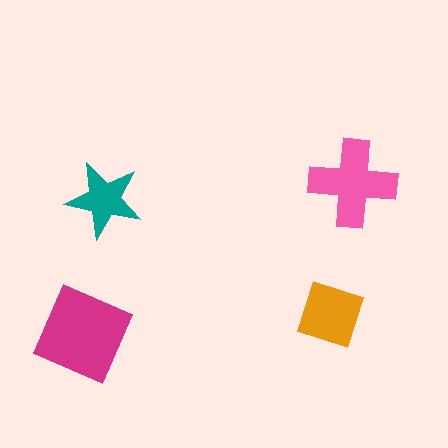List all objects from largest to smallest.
The magenta diamond, the pink cross, the orange square, the teal star.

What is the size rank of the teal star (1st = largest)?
4th.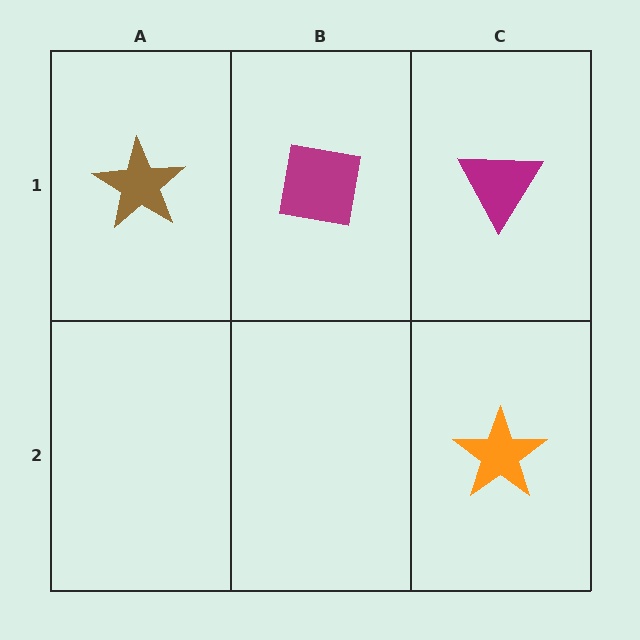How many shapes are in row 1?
3 shapes.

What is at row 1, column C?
A magenta triangle.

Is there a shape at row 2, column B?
No, that cell is empty.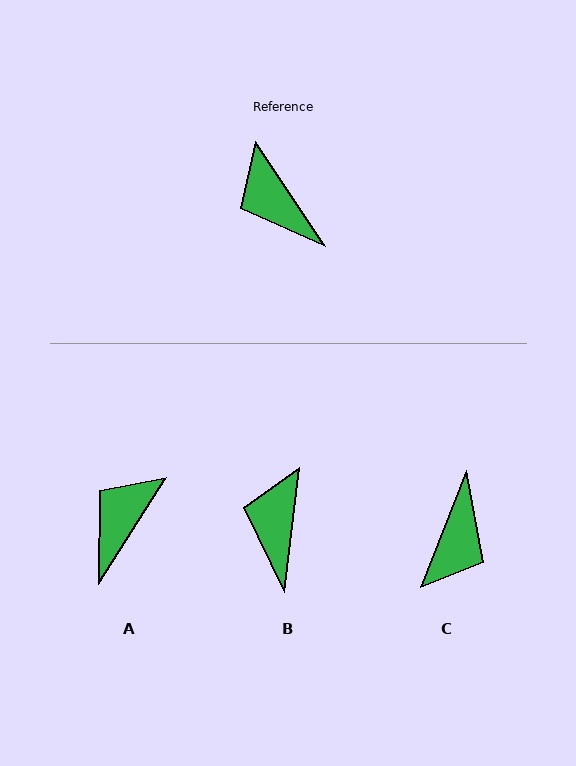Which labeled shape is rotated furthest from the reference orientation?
C, about 125 degrees away.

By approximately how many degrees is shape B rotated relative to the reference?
Approximately 40 degrees clockwise.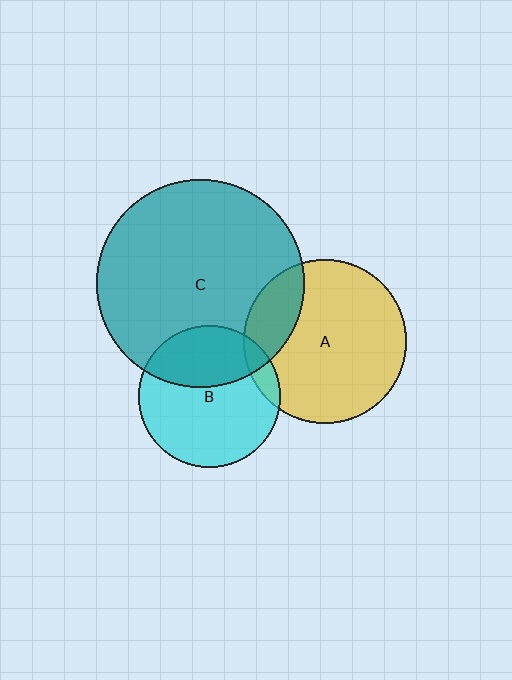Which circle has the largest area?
Circle C (teal).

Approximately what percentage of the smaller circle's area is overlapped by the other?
Approximately 35%.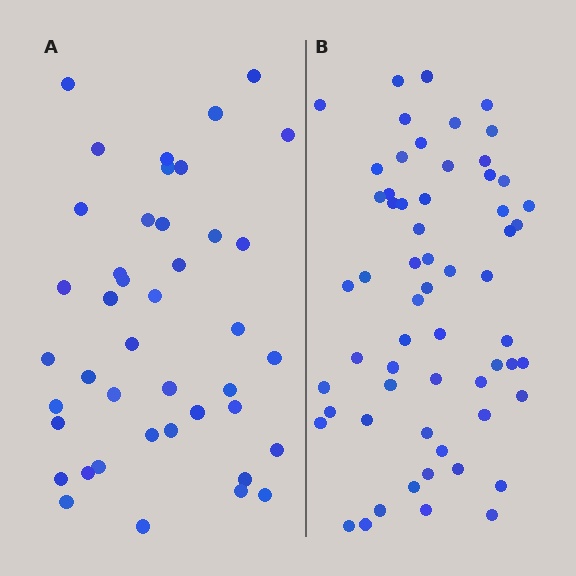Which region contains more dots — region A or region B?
Region B (the right region) has more dots.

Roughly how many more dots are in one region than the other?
Region B has approximately 20 more dots than region A.